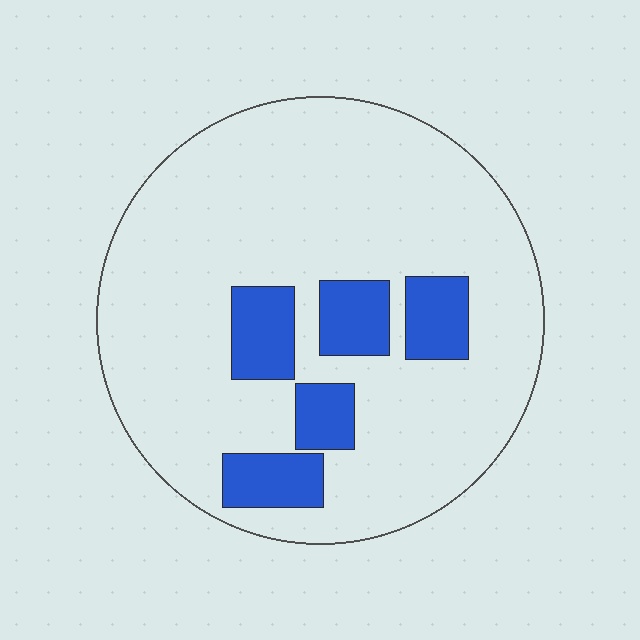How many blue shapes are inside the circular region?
5.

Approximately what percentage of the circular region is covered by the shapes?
Approximately 15%.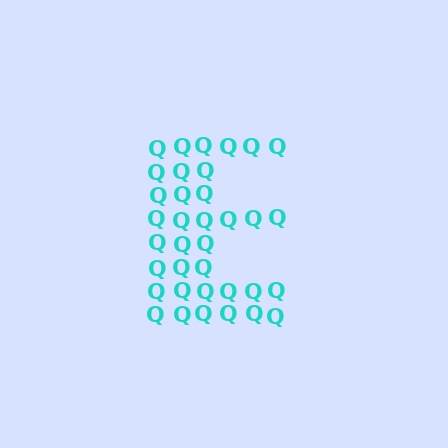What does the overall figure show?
The overall figure shows the letter E.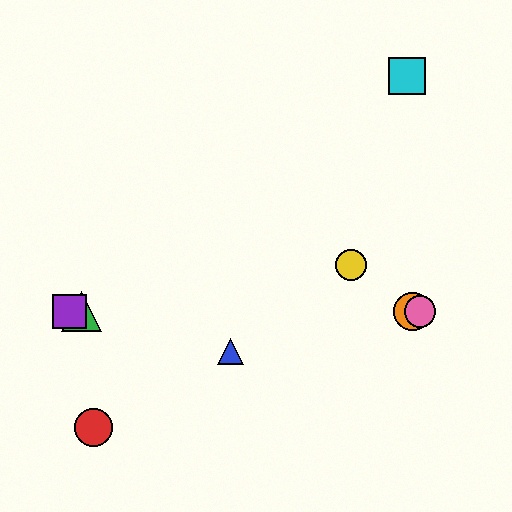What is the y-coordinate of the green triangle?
The green triangle is at y≈312.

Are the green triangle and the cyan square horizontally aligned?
No, the green triangle is at y≈312 and the cyan square is at y≈76.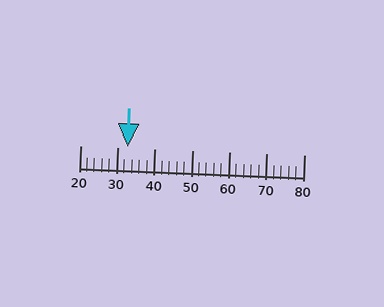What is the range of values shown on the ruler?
The ruler shows values from 20 to 80.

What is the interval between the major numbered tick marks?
The major tick marks are spaced 10 units apart.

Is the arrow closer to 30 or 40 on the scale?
The arrow is closer to 30.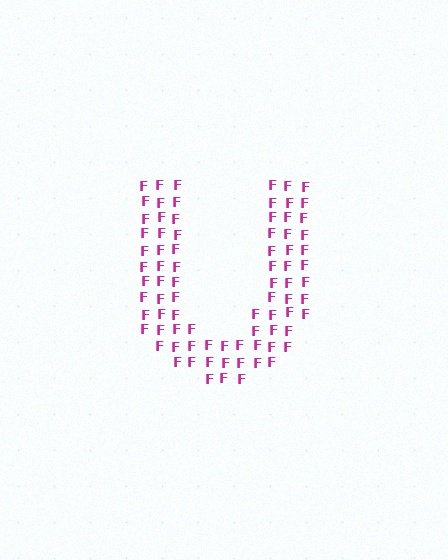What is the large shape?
The large shape is the letter U.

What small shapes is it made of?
It is made of small letter F's.